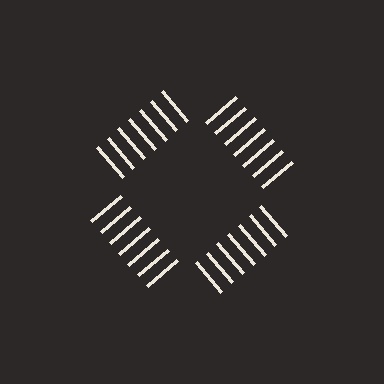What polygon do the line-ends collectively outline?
An illusory square — the line segments terminate on its edges but no continuous stroke is drawn.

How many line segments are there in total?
28 — 7 along each of the 4 edges.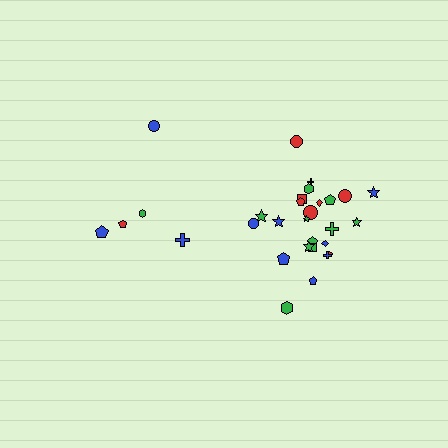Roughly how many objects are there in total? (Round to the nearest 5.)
Roughly 30 objects in total.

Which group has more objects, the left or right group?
The right group.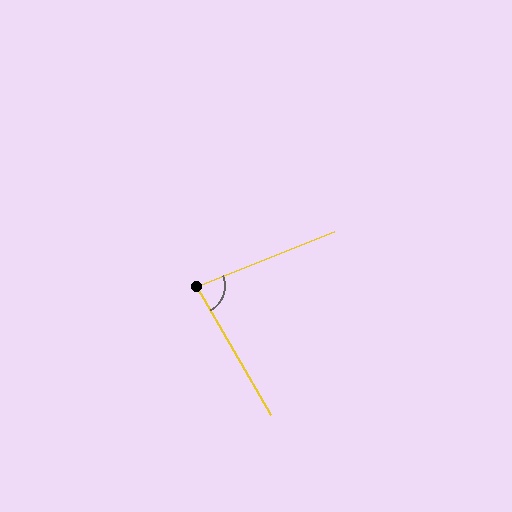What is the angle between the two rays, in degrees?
Approximately 82 degrees.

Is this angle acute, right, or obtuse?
It is acute.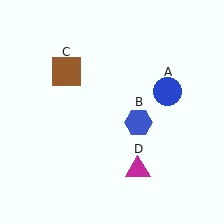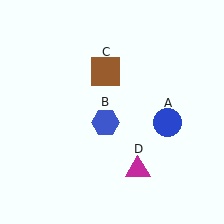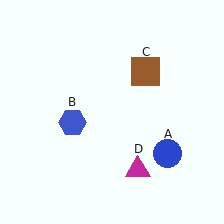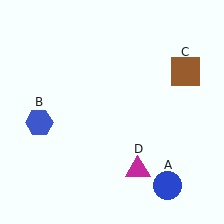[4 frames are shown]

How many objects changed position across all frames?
3 objects changed position: blue circle (object A), blue hexagon (object B), brown square (object C).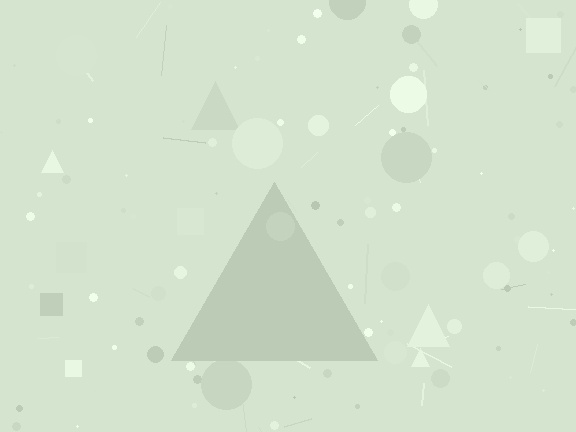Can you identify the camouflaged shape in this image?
The camouflaged shape is a triangle.